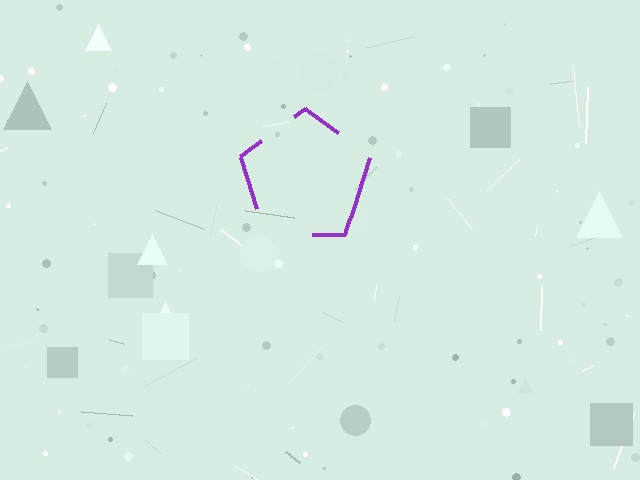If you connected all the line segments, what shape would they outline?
They would outline a pentagon.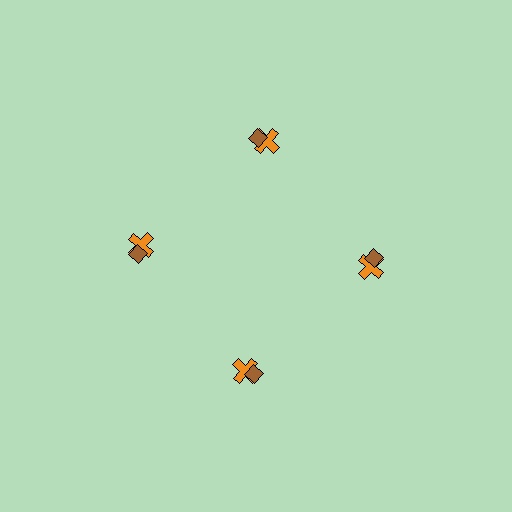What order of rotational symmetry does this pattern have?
This pattern has 4-fold rotational symmetry.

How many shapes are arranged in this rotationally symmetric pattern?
There are 8 shapes, arranged in 4 groups of 2.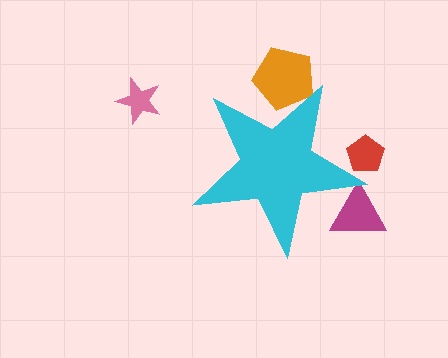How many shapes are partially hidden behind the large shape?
3 shapes are partially hidden.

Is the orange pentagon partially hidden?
Yes, the orange pentagon is partially hidden behind the cyan star.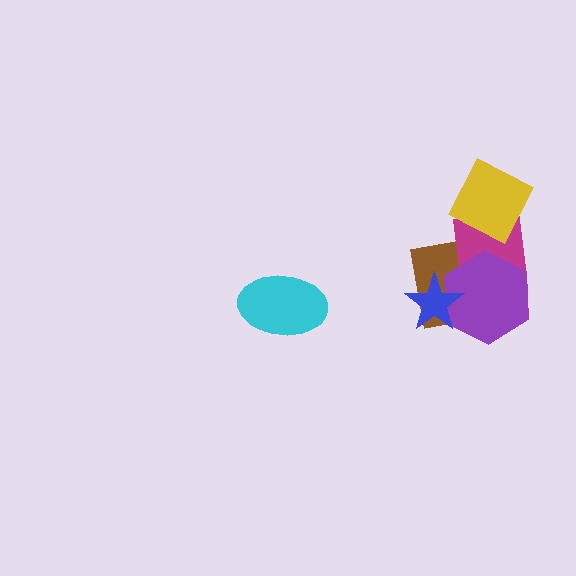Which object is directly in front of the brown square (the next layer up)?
The magenta square is directly in front of the brown square.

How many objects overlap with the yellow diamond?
1 object overlaps with the yellow diamond.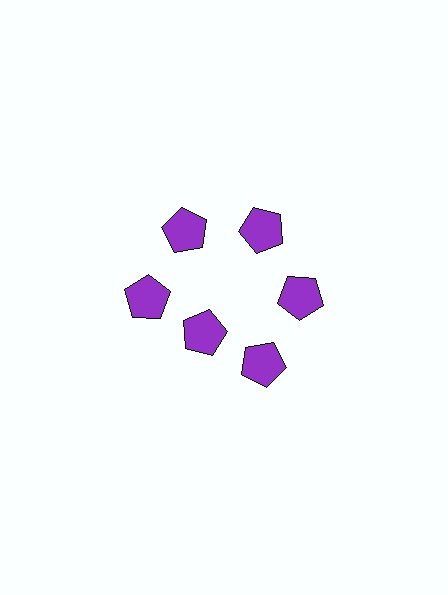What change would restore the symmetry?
The symmetry would be restored by moving it outward, back onto the ring so that all 6 pentagons sit at equal angles and equal distance from the center.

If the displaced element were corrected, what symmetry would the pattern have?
It would have 6-fold rotational symmetry — the pattern would map onto itself every 60 degrees.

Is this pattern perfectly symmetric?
No. The 6 purple pentagons are arranged in a ring, but one element near the 7 o'clock position is pulled inward toward the center, breaking the 6-fold rotational symmetry.